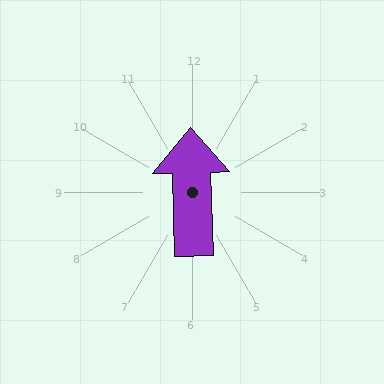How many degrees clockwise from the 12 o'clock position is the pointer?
Approximately 358 degrees.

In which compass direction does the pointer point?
North.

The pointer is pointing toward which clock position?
Roughly 12 o'clock.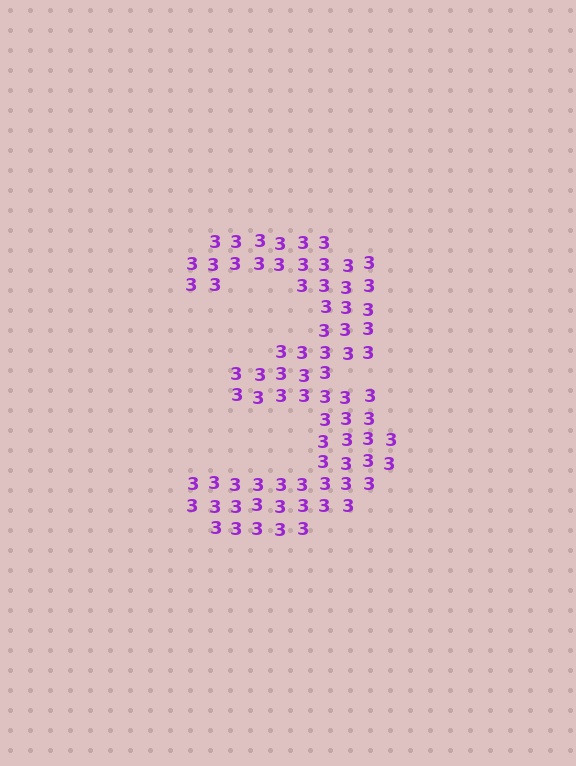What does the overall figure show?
The overall figure shows the digit 3.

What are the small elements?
The small elements are digit 3's.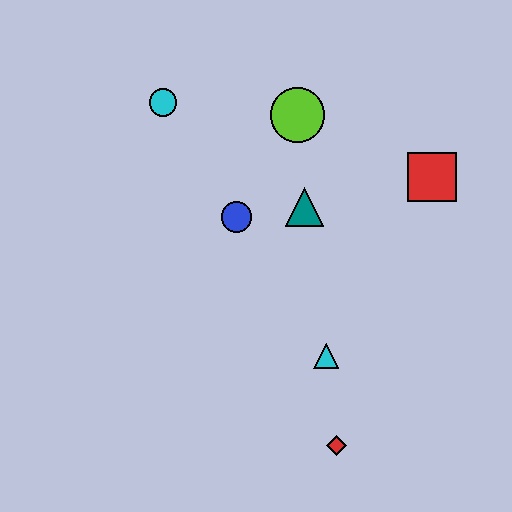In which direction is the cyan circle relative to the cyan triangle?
The cyan circle is above the cyan triangle.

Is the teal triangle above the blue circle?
Yes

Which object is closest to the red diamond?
The cyan triangle is closest to the red diamond.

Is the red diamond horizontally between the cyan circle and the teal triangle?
No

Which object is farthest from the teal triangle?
The red diamond is farthest from the teal triangle.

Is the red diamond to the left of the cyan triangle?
No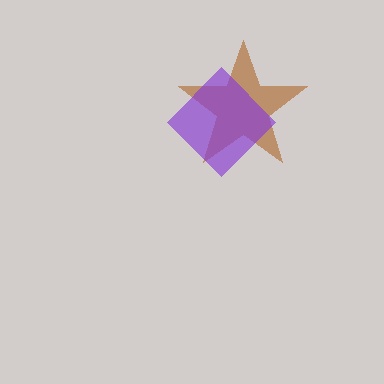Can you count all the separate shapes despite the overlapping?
Yes, there are 2 separate shapes.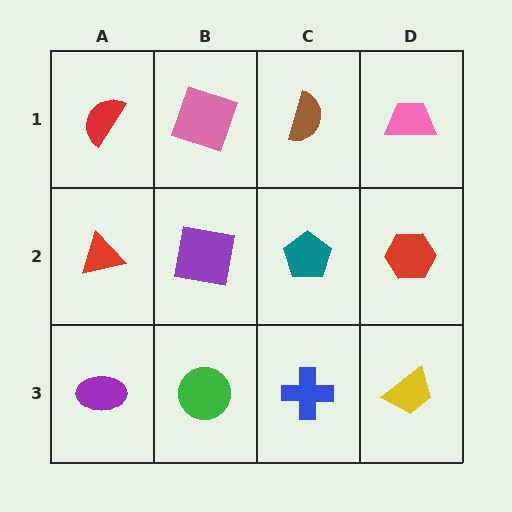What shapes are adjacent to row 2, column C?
A brown semicircle (row 1, column C), a blue cross (row 3, column C), a purple square (row 2, column B), a red hexagon (row 2, column D).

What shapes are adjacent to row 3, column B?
A purple square (row 2, column B), a purple ellipse (row 3, column A), a blue cross (row 3, column C).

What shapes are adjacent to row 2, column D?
A pink trapezoid (row 1, column D), a yellow trapezoid (row 3, column D), a teal pentagon (row 2, column C).